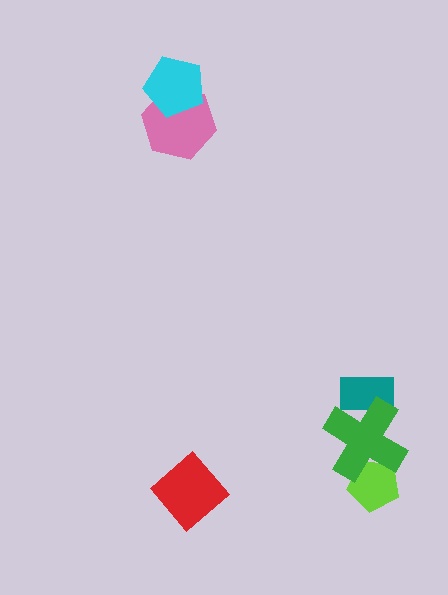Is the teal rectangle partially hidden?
Yes, it is partially covered by another shape.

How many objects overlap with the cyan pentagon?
1 object overlaps with the cyan pentagon.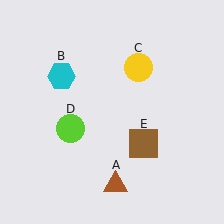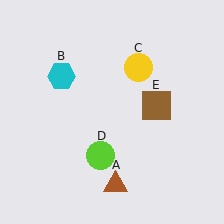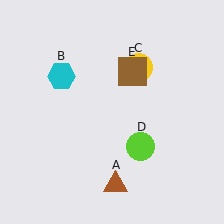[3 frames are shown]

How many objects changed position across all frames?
2 objects changed position: lime circle (object D), brown square (object E).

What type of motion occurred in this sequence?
The lime circle (object D), brown square (object E) rotated counterclockwise around the center of the scene.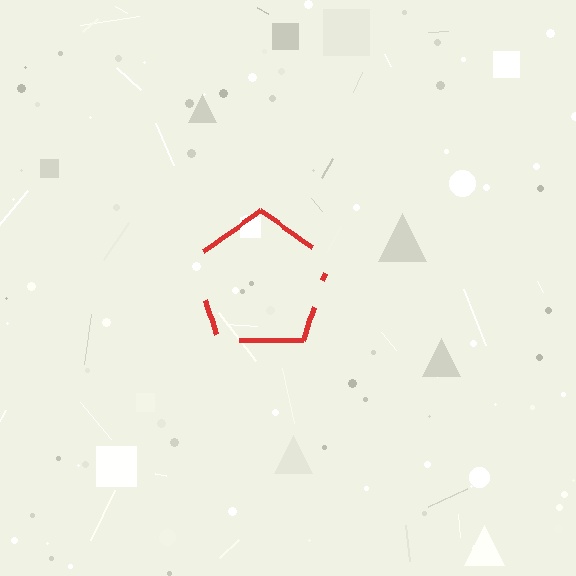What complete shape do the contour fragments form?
The contour fragments form a pentagon.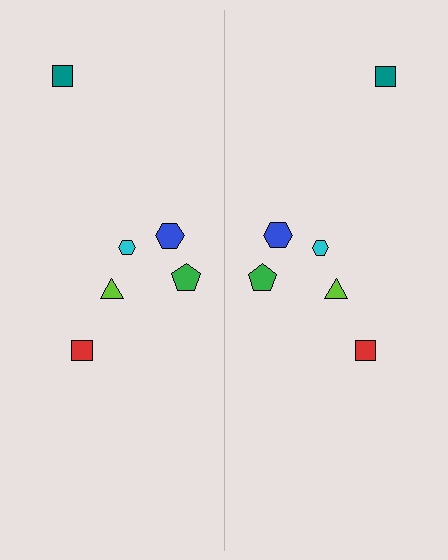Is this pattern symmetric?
Yes, this pattern has bilateral (reflection) symmetry.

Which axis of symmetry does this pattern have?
The pattern has a vertical axis of symmetry running through the center of the image.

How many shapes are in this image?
There are 12 shapes in this image.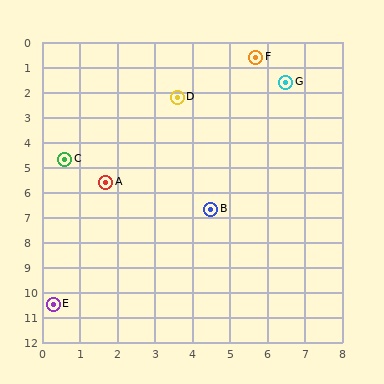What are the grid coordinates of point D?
Point D is at approximately (3.6, 2.2).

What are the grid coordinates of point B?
Point B is at approximately (4.5, 6.7).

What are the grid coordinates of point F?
Point F is at approximately (5.7, 0.6).